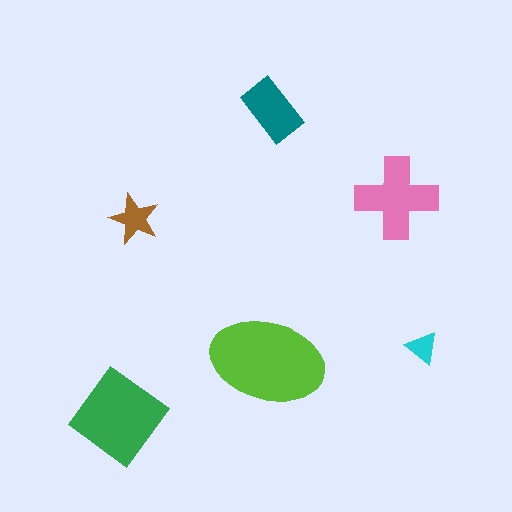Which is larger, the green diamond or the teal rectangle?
The green diamond.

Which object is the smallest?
The cyan triangle.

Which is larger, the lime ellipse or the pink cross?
The lime ellipse.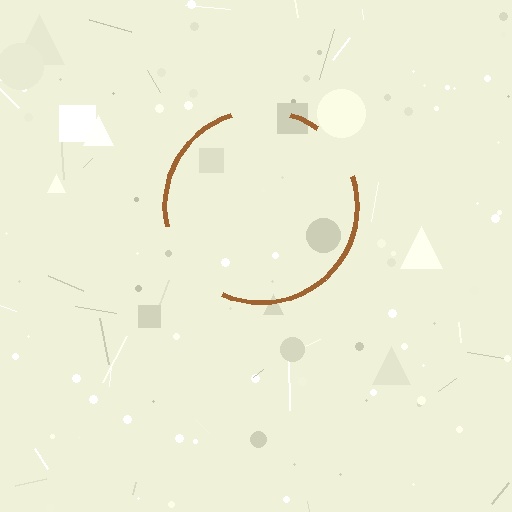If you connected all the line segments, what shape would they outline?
They would outline a circle.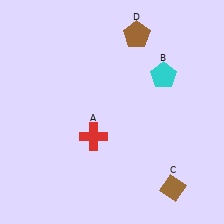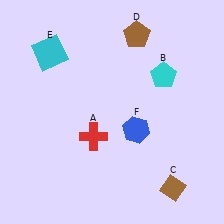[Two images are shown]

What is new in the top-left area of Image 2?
A cyan square (E) was added in the top-left area of Image 2.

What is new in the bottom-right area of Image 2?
A blue hexagon (F) was added in the bottom-right area of Image 2.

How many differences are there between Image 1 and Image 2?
There are 2 differences between the two images.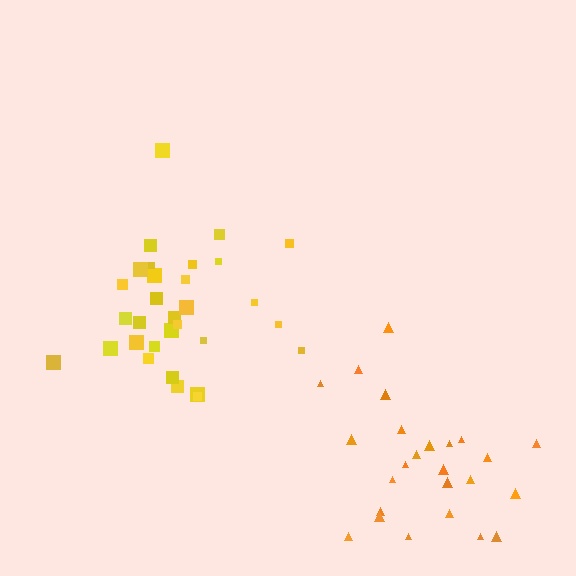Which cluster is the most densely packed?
Yellow.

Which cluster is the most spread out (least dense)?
Orange.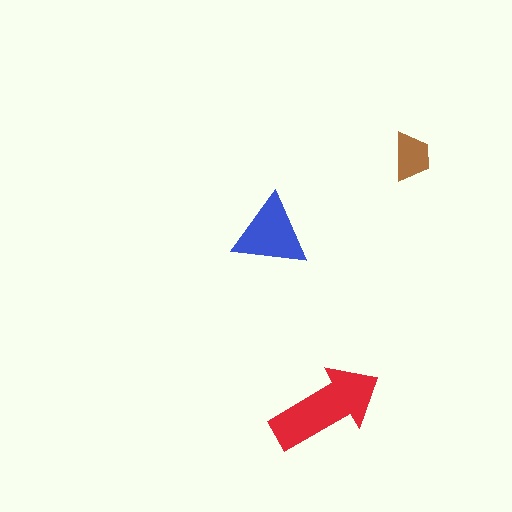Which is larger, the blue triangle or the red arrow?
The red arrow.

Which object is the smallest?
The brown trapezoid.